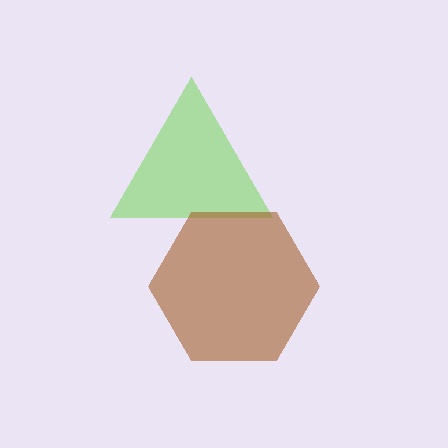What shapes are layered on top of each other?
The layered shapes are: a lime triangle, a brown hexagon.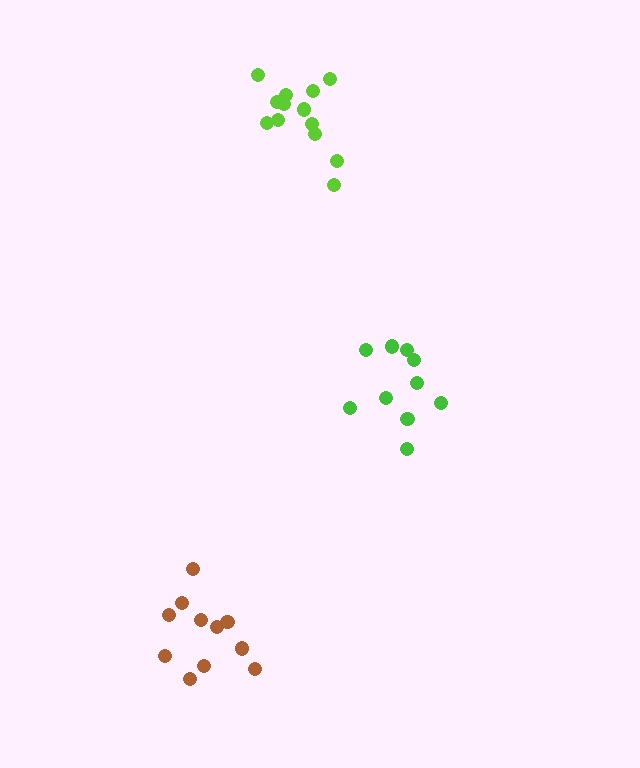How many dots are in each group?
Group 1: 11 dots, Group 2: 13 dots, Group 3: 10 dots (34 total).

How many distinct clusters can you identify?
There are 3 distinct clusters.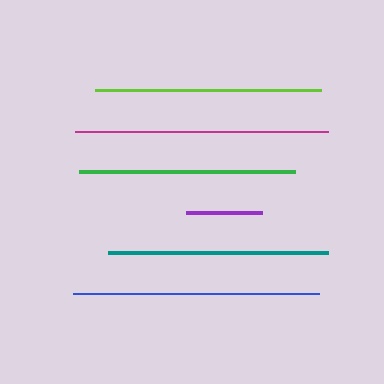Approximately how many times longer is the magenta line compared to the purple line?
The magenta line is approximately 3.3 times the length of the purple line.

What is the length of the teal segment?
The teal segment is approximately 219 pixels long.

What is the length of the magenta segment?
The magenta segment is approximately 253 pixels long.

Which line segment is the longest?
The magenta line is the longest at approximately 253 pixels.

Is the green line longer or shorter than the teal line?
The teal line is longer than the green line.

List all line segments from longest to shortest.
From longest to shortest: magenta, blue, lime, teal, green, purple.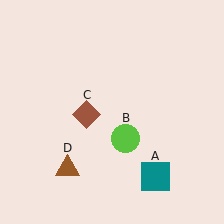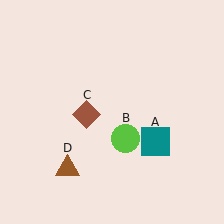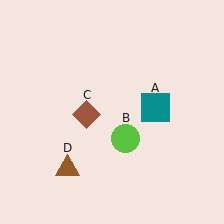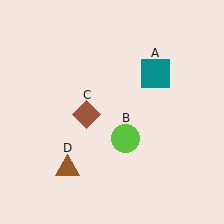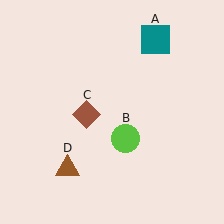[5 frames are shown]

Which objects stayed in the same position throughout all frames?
Lime circle (object B) and brown diamond (object C) and brown triangle (object D) remained stationary.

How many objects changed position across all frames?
1 object changed position: teal square (object A).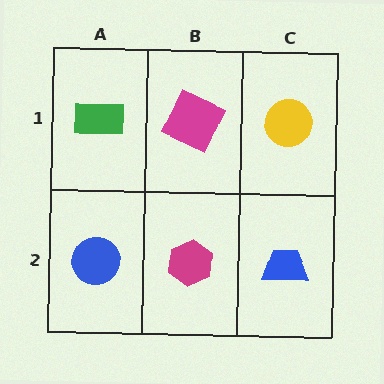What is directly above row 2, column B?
A magenta square.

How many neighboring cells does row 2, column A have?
2.